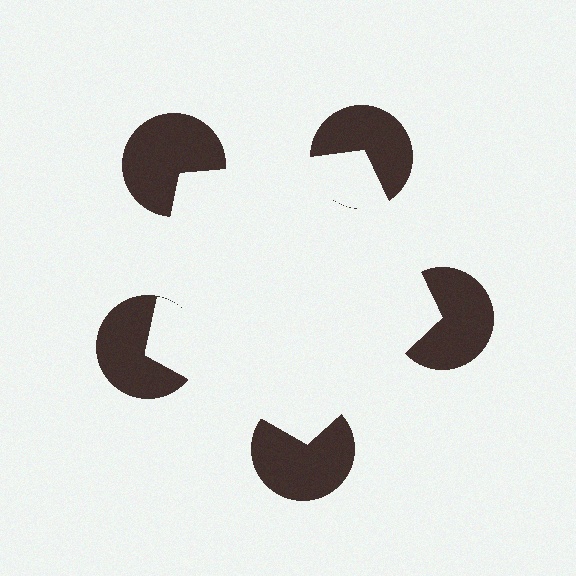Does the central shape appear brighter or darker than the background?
It typically appears slightly brighter than the background, even though no actual brightness change is drawn.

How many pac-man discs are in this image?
There are 5 — one at each vertex of the illusory pentagon.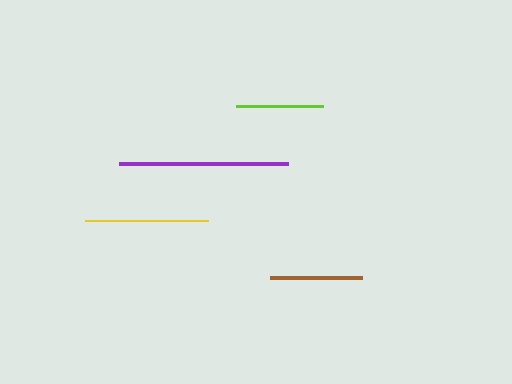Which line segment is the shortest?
The lime line is the shortest at approximately 87 pixels.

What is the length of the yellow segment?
The yellow segment is approximately 123 pixels long.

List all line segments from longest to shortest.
From longest to shortest: purple, yellow, brown, lime.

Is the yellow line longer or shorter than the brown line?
The yellow line is longer than the brown line.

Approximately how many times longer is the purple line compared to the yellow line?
The purple line is approximately 1.4 times the length of the yellow line.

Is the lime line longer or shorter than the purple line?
The purple line is longer than the lime line.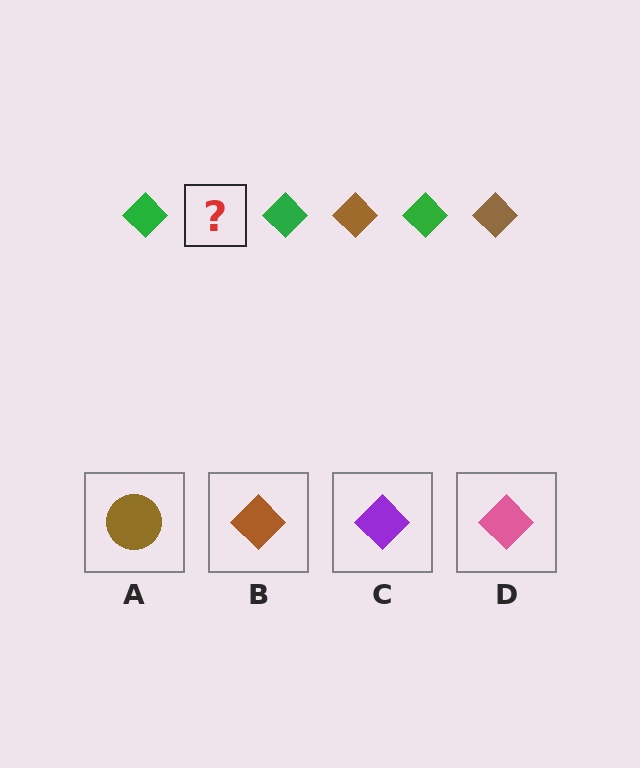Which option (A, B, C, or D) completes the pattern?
B.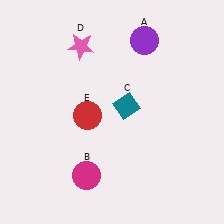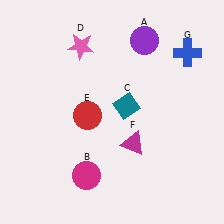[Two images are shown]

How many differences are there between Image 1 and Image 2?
There are 2 differences between the two images.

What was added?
A magenta triangle (F), a blue cross (G) were added in Image 2.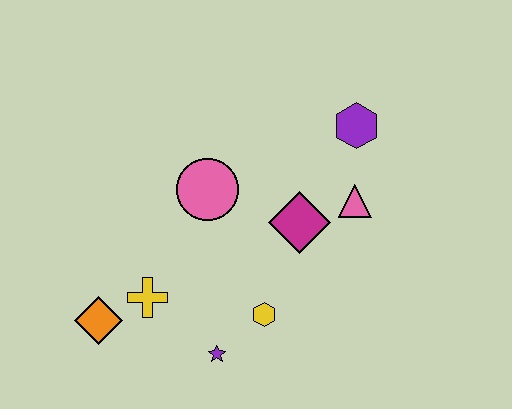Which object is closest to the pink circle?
The magenta diamond is closest to the pink circle.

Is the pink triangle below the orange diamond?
No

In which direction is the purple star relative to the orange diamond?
The purple star is to the right of the orange diamond.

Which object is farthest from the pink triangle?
The orange diamond is farthest from the pink triangle.